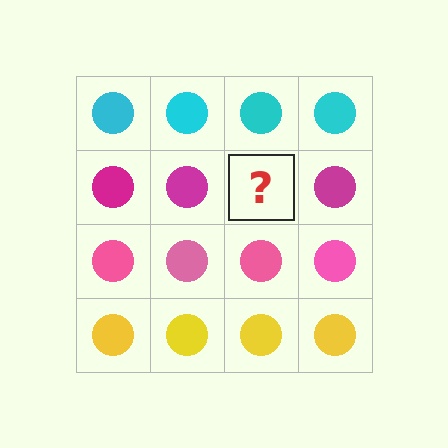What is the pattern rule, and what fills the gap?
The rule is that each row has a consistent color. The gap should be filled with a magenta circle.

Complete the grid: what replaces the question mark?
The question mark should be replaced with a magenta circle.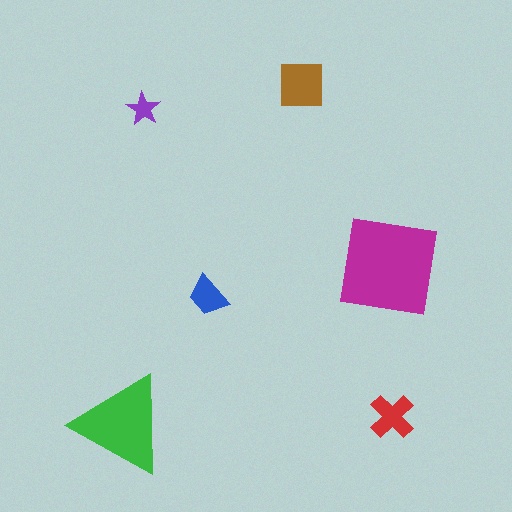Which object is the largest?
The magenta square.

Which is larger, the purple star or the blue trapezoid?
The blue trapezoid.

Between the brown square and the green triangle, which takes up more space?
The green triangle.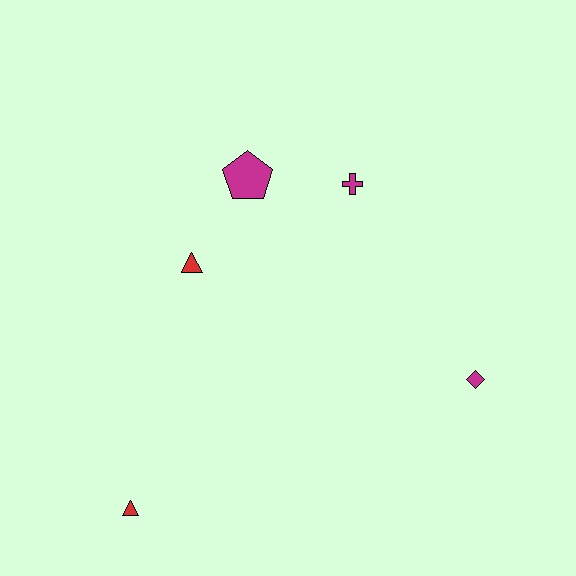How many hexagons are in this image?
There are no hexagons.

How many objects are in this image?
There are 5 objects.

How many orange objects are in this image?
There are no orange objects.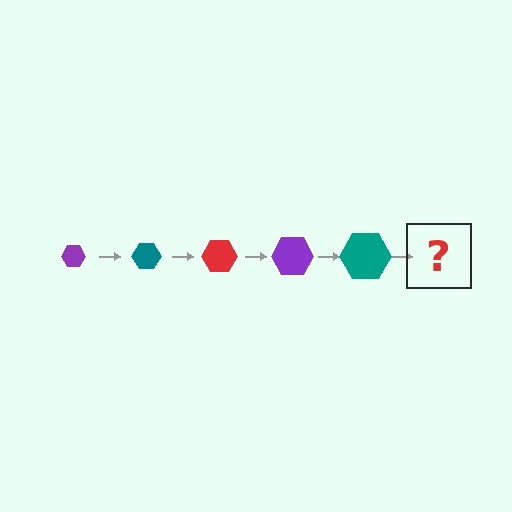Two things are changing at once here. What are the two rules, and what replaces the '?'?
The two rules are that the hexagon grows larger each step and the color cycles through purple, teal, and red. The '?' should be a red hexagon, larger than the previous one.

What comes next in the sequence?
The next element should be a red hexagon, larger than the previous one.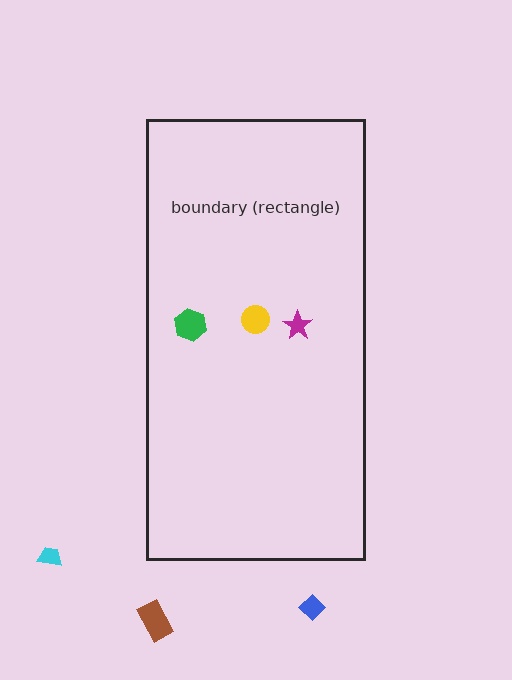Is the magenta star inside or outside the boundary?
Inside.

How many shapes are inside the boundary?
3 inside, 3 outside.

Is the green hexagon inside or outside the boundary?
Inside.